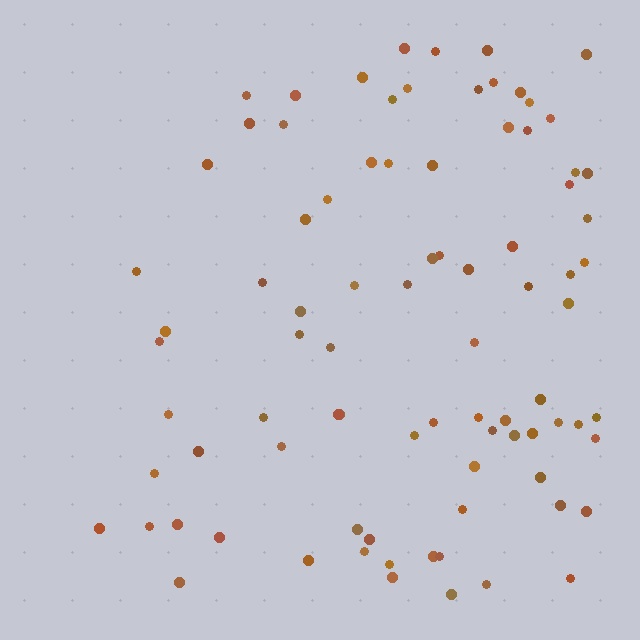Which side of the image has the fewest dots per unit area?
The left.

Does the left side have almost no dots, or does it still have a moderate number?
Still a moderate number, just noticeably fewer than the right.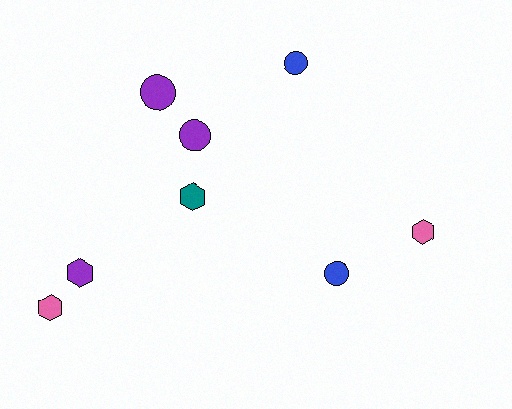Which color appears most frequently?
Purple, with 3 objects.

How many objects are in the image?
There are 8 objects.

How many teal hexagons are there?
There is 1 teal hexagon.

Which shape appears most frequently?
Circle, with 4 objects.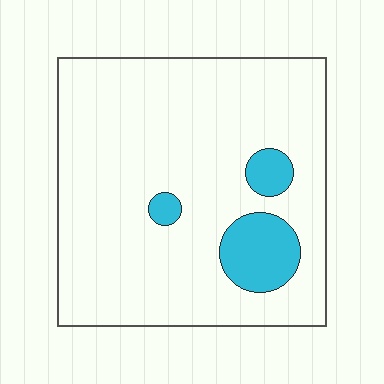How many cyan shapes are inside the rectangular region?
3.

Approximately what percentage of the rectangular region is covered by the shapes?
Approximately 10%.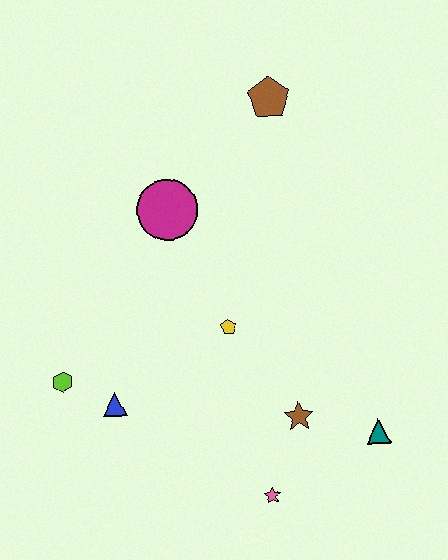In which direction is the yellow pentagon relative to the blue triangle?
The yellow pentagon is to the right of the blue triangle.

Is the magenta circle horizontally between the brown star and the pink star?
No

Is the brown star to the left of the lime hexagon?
No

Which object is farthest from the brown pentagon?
The pink star is farthest from the brown pentagon.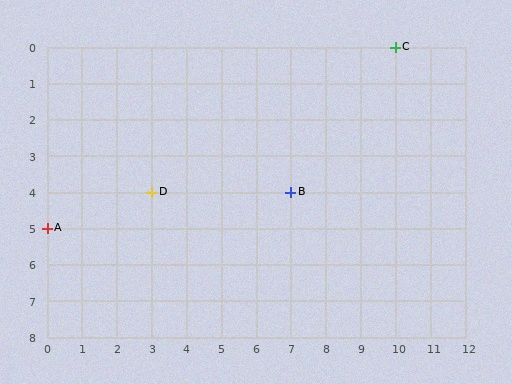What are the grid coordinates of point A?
Point A is at grid coordinates (0, 5).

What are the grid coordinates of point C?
Point C is at grid coordinates (10, 0).